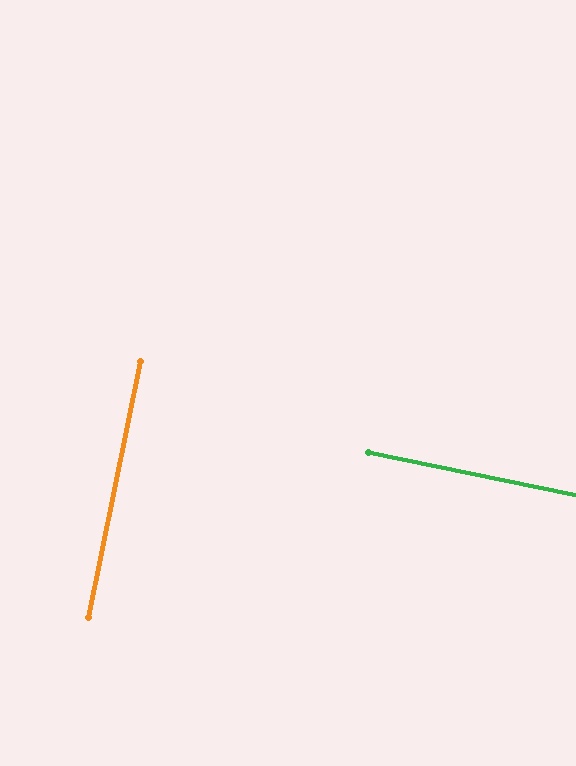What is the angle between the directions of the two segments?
Approximately 90 degrees.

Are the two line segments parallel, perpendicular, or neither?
Perpendicular — they meet at approximately 90°.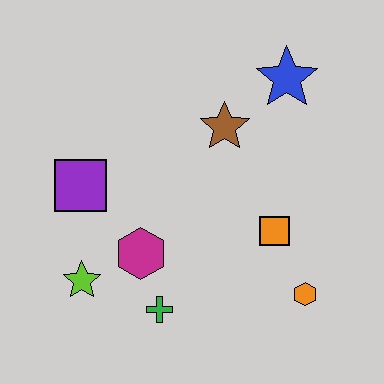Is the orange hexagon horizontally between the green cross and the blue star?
No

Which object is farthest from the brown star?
The lime star is farthest from the brown star.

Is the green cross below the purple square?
Yes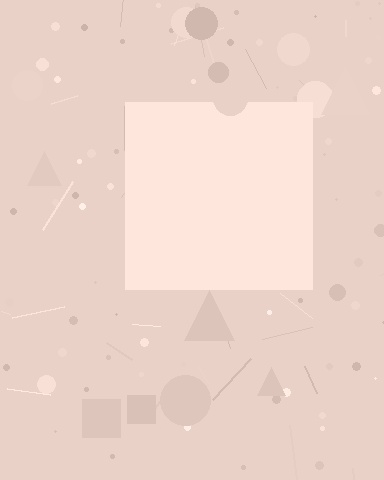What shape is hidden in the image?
A square is hidden in the image.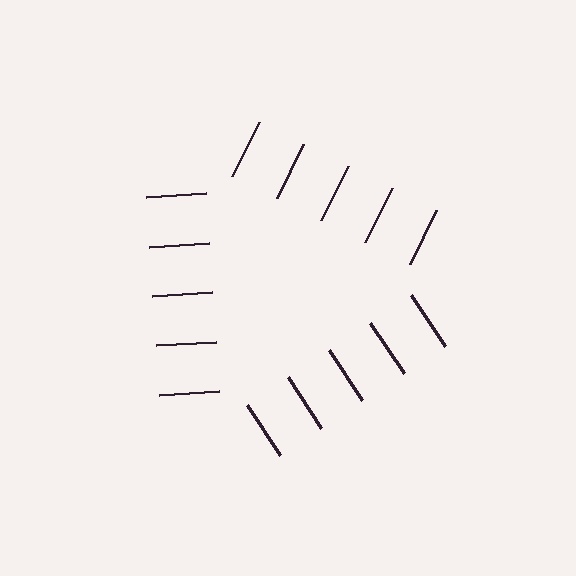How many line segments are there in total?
15 — 5 along each of the 3 edges.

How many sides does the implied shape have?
3 sides — the line-ends trace a triangle.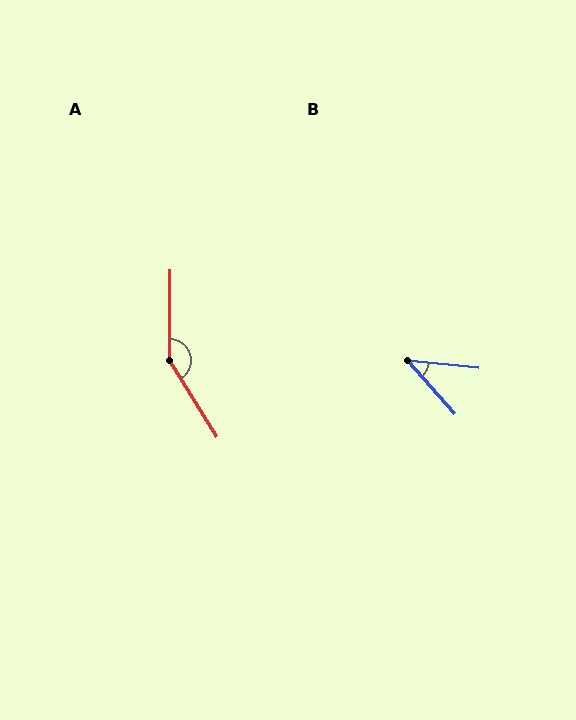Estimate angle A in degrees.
Approximately 148 degrees.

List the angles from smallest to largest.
B (42°), A (148°).